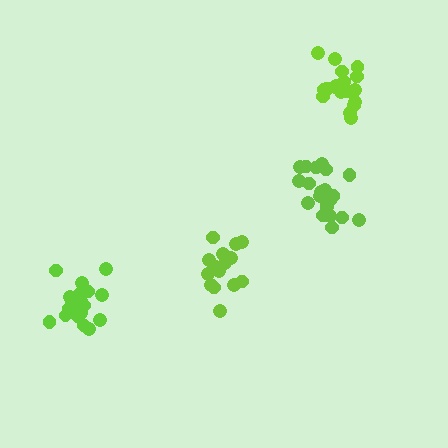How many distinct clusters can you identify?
There are 4 distinct clusters.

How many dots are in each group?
Group 1: 20 dots, Group 2: 21 dots, Group 3: 21 dots, Group 4: 15 dots (77 total).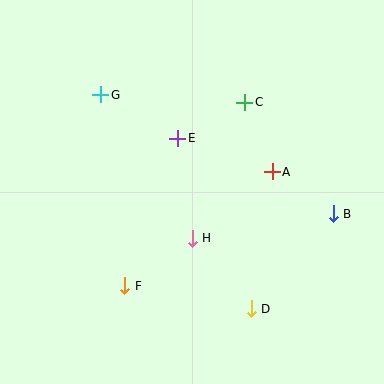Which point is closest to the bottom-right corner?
Point D is closest to the bottom-right corner.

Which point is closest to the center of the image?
Point H at (192, 238) is closest to the center.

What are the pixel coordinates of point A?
Point A is at (272, 172).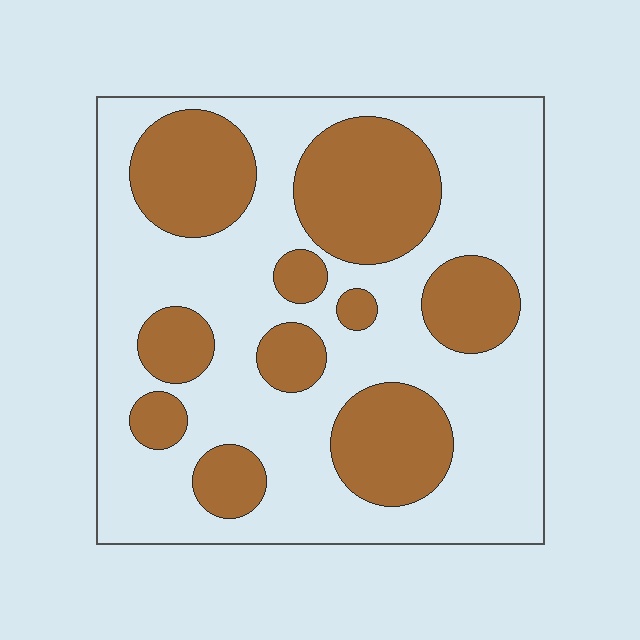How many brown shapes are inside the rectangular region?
10.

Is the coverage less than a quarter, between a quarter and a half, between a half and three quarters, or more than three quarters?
Between a quarter and a half.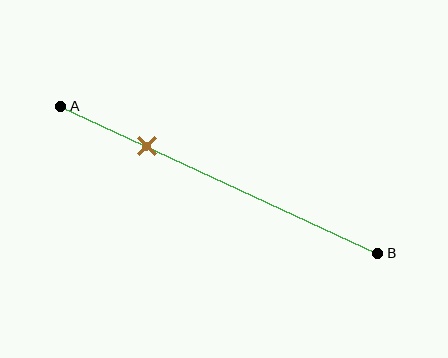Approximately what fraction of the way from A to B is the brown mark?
The brown mark is approximately 25% of the way from A to B.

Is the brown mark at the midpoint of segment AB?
No, the mark is at about 25% from A, not at the 50% midpoint.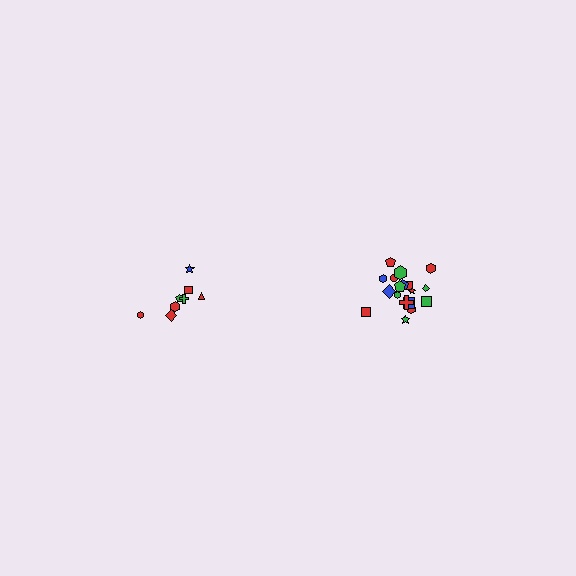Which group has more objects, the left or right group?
The right group.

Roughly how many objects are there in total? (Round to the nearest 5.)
Roughly 25 objects in total.